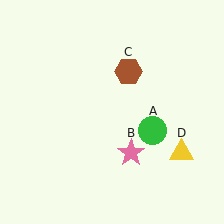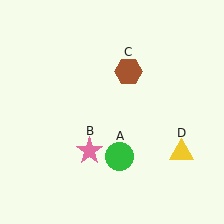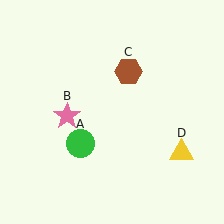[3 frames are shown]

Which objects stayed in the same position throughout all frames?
Brown hexagon (object C) and yellow triangle (object D) remained stationary.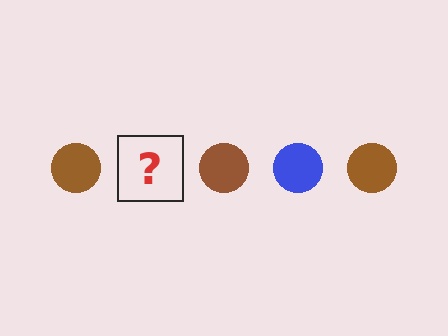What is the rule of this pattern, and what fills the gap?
The rule is that the pattern cycles through brown, blue circles. The gap should be filled with a blue circle.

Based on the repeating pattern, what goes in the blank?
The blank should be a blue circle.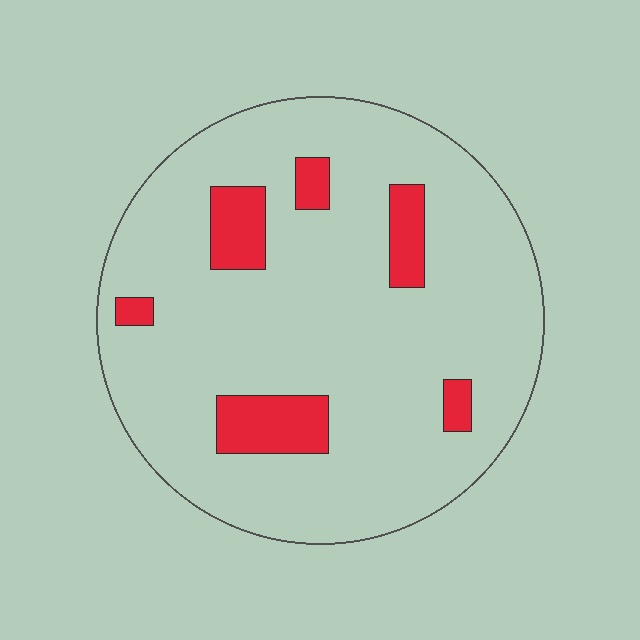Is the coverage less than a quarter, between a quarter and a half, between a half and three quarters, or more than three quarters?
Less than a quarter.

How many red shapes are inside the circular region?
6.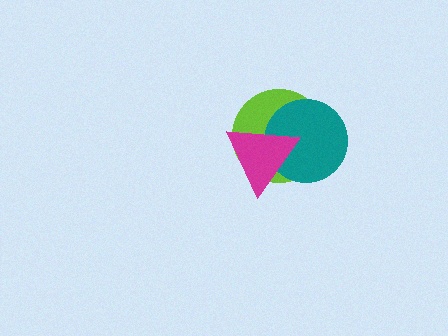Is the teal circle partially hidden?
Yes, it is partially covered by another shape.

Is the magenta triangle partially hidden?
No, no other shape covers it.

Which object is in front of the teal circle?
The magenta triangle is in front of the teal circle.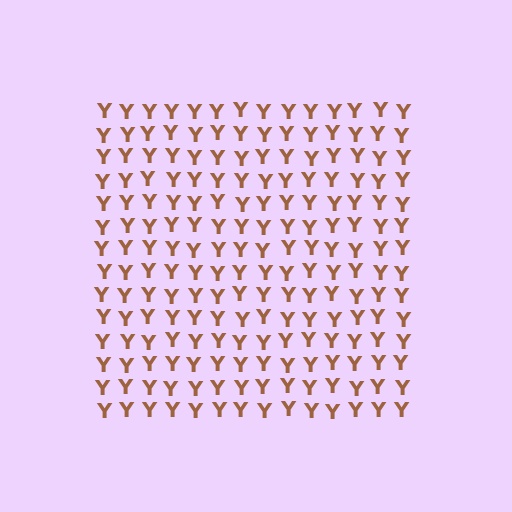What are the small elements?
The small elements are letter Y's.